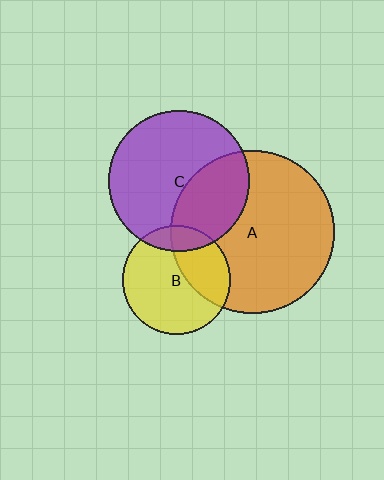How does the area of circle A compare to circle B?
Approximately 2.3 times.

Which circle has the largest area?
Circle A (orange).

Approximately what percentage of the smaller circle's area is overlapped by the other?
Approximately 15%.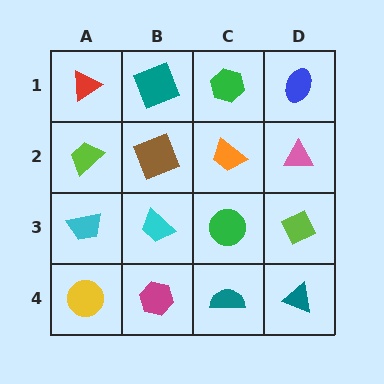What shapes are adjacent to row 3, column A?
A lime trapezoid (row 2, column A), a yellow circle (row 4, column A), a cyan trapezoid (row 3, column B).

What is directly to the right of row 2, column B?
An orange trapezoid.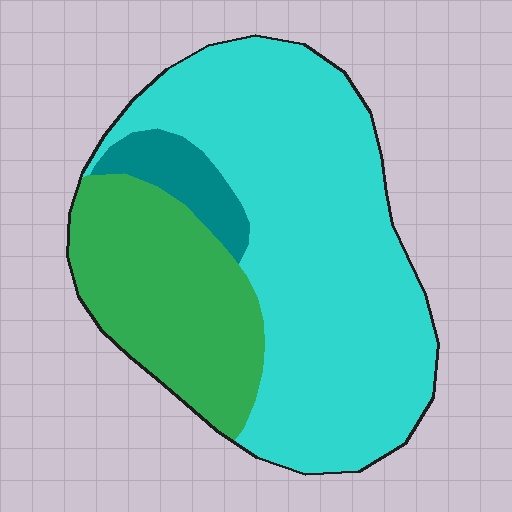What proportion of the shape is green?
Green covers roughly 30% of the shape.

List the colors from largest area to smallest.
From largest to smallest: cyan, green, teal.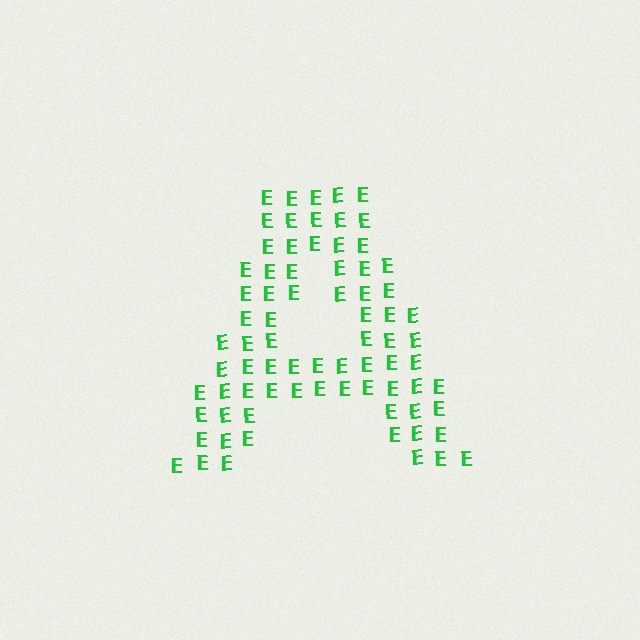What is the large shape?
The large shape is the letter A.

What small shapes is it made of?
It is made of small letter E's.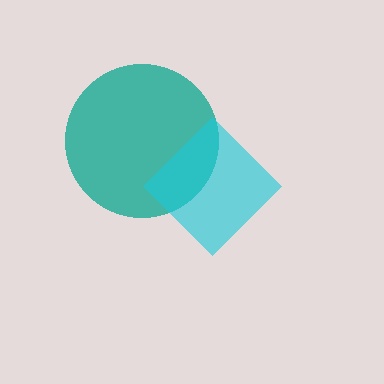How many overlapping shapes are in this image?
There are 2 overlapping shapes in the image.